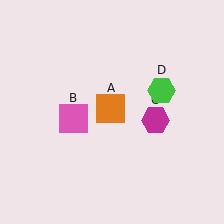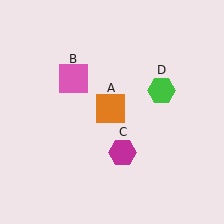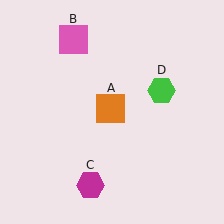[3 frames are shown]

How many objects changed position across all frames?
2 objects changed position: pink square (object B), magenta hexagon (object C).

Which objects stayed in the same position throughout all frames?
Orange square (object A) and green hexagon (object D) remained stationary.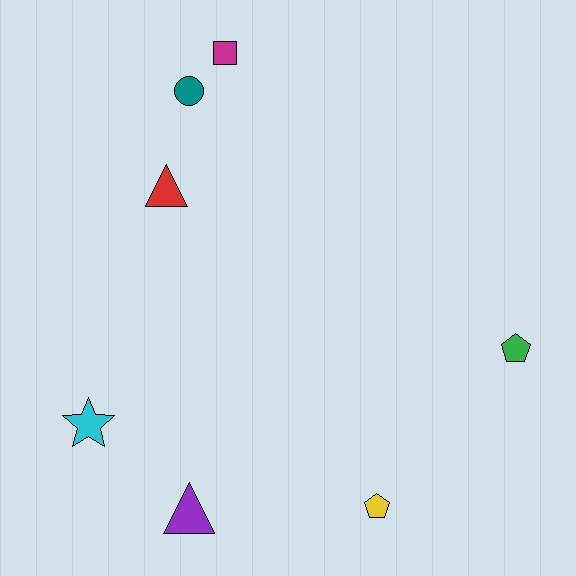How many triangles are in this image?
There are 2 triangles.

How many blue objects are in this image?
There are no blue objects.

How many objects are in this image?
There are 7 objects.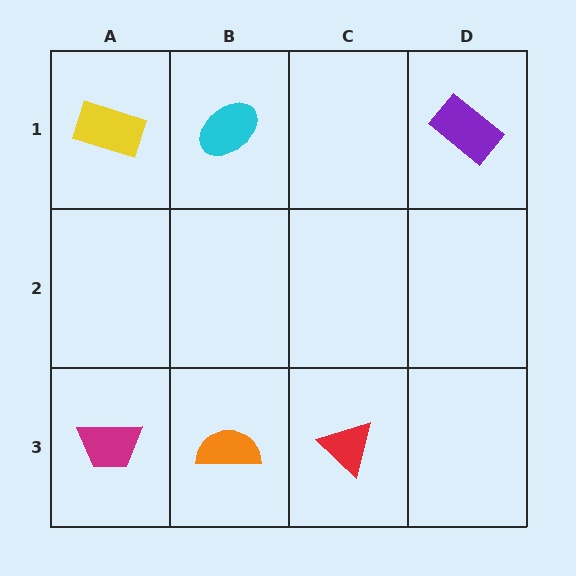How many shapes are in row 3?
3 shapes.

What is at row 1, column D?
A purple rectangle.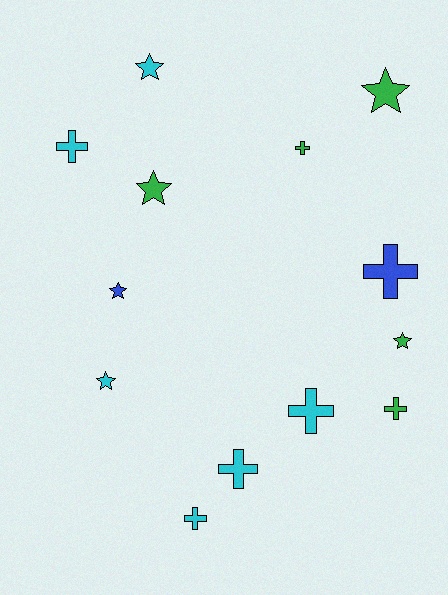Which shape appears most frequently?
Cross, with 7 objects.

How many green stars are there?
There are 3 green stars.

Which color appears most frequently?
Cyan, with 6 objects.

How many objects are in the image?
There are 13 objects.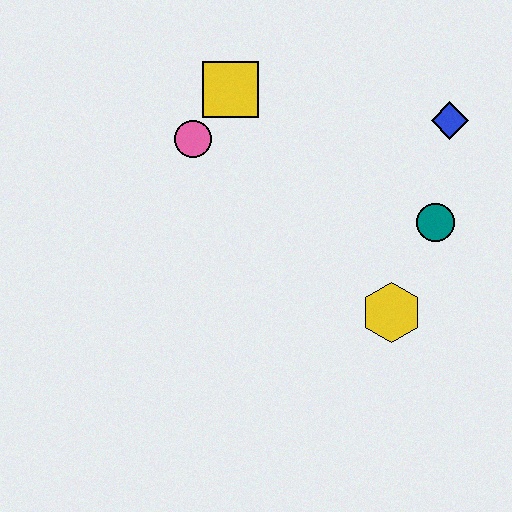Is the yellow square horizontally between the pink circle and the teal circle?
Yes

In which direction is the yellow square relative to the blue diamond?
The yellow square is to the left of the blue diamond.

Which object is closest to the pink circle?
The yellow square is closest to the pink circle.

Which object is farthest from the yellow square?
The yellow hexagon is farthest from the yellow square.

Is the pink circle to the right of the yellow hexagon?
No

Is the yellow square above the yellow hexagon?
Yes